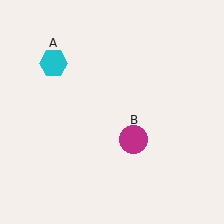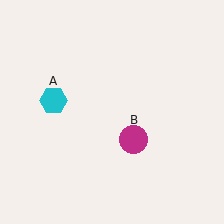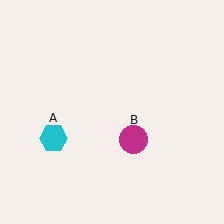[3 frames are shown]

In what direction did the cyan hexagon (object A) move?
The cyan hexagon (object A) moved down.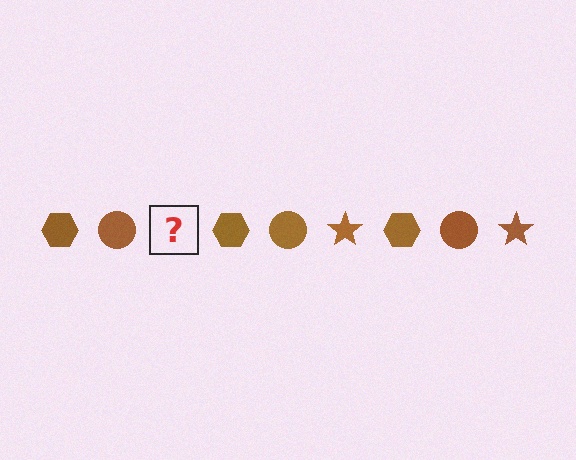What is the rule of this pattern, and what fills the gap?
The rule is that the pattern cycles through hexagon, circle, star shapes in brown. The gap should be filled with a brown star.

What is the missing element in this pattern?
The missing element is a brown star.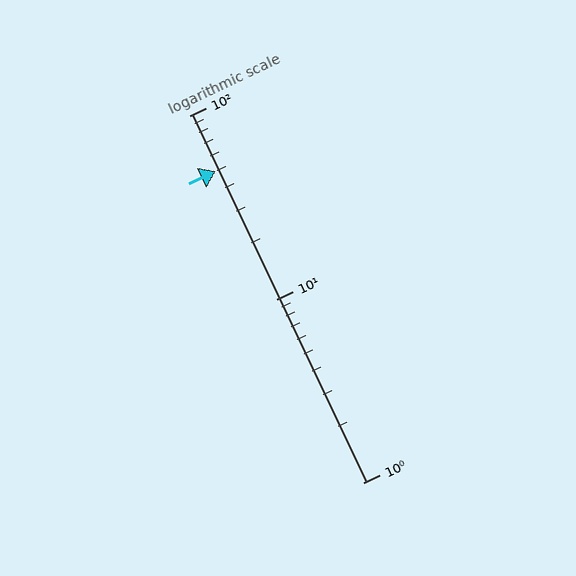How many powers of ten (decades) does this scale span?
The scale spans 2 decades, from 1 to 100.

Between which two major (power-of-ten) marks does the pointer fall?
The pointer is between 10 and 100.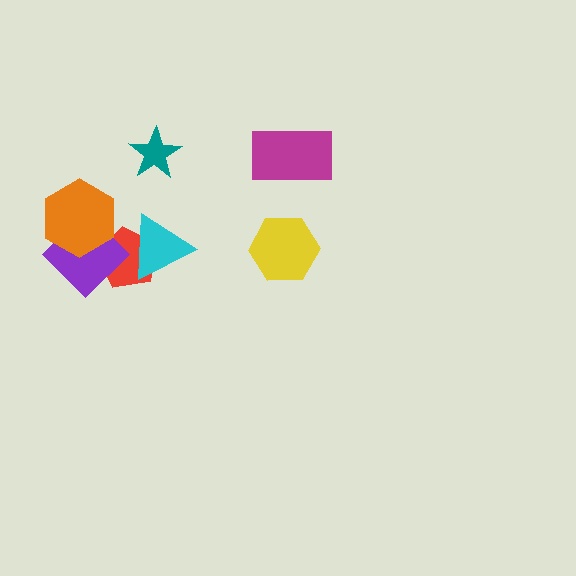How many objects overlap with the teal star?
0 objects overlap with the teal star.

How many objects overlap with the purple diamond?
2 objects overlap with the purple diamond.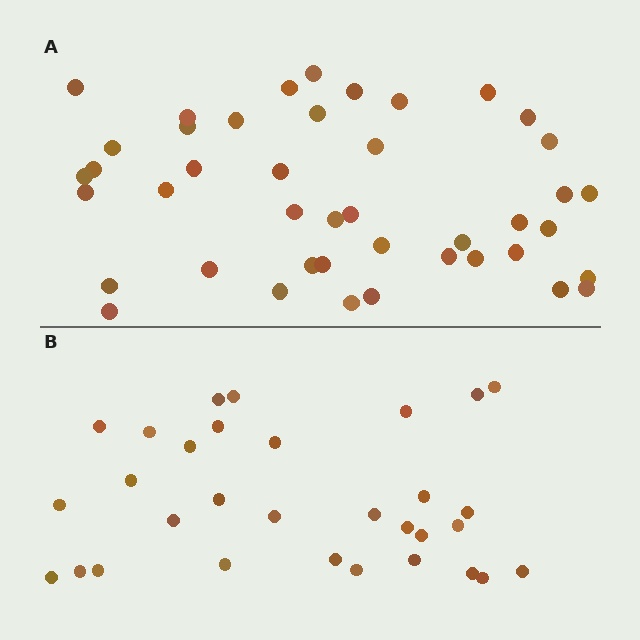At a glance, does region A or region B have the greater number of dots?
Region A (the top region) has more dots.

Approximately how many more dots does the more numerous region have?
Region A has roughly 12 or so more dots than region B.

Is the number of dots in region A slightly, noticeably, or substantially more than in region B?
Region A has noticeably more, but not dramatically so. The ratio is roughly 1.4 to 1.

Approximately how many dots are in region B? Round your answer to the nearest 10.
About 30 dots. (The exact count is 31, which rounds to 30.)